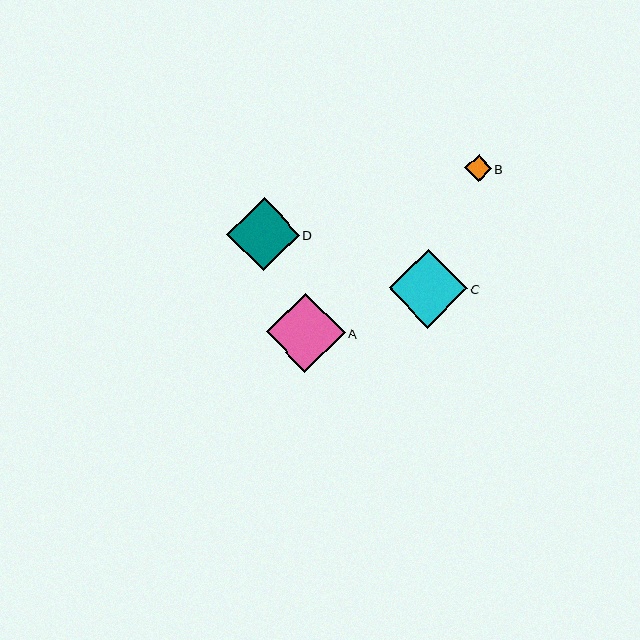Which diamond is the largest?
Diamond A is the largest with a size of approximately 79 pixels.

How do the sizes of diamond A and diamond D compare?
Diamond A and diamond D are approximately the same size.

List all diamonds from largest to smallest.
From largest to smallest: A, C, D, B.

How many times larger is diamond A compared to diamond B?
Diamond A is approximately 3.0 times the size of diamond B.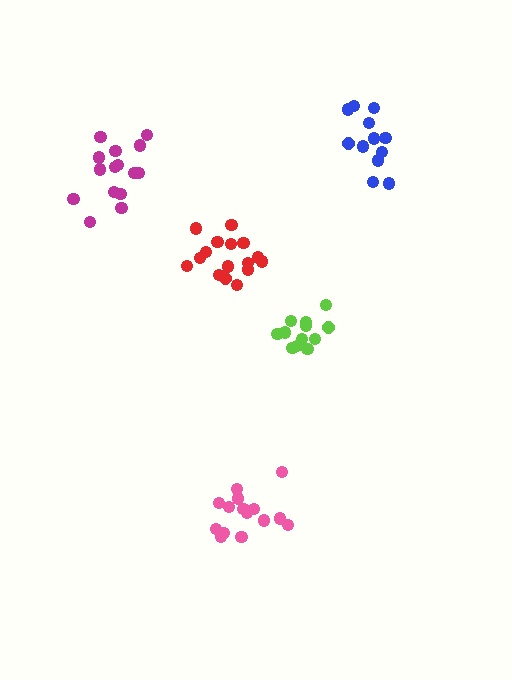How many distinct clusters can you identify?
There are 5 distinct clusters.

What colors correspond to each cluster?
The clusters are colored: blue, lime, pink, red, magenta.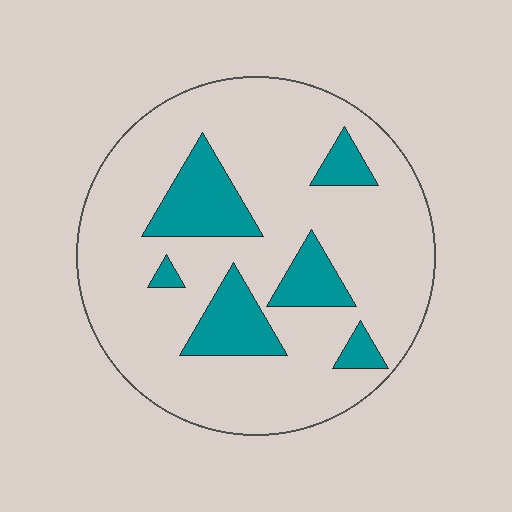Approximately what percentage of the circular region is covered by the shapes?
Approximately 20%.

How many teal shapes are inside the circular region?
6.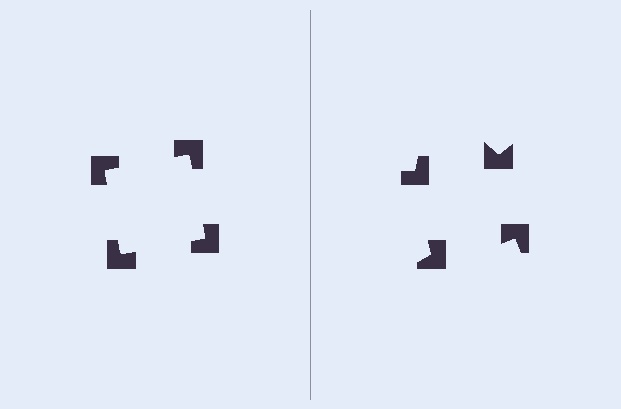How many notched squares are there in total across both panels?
8 — 4 on each side.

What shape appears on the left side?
An illusory square.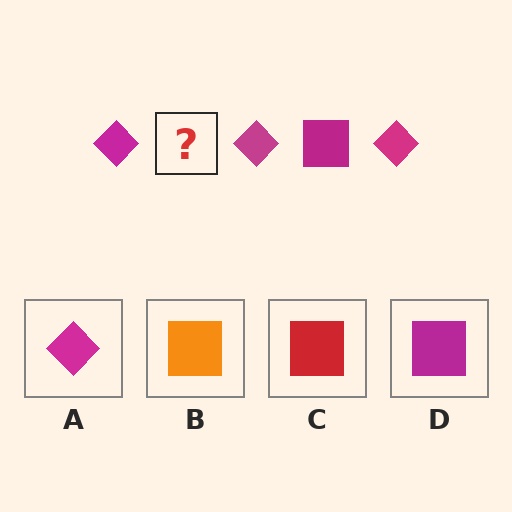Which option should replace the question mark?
Option D.